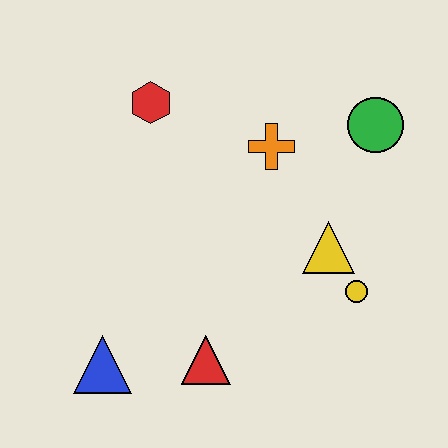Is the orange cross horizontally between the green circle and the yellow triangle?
No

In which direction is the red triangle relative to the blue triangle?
The red triangle is to the right of the blue triangle.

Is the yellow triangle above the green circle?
No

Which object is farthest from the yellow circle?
The red hexagon is farthest from the yellow circle.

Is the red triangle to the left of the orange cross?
Yes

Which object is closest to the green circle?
The orange cross is closest to the green circle.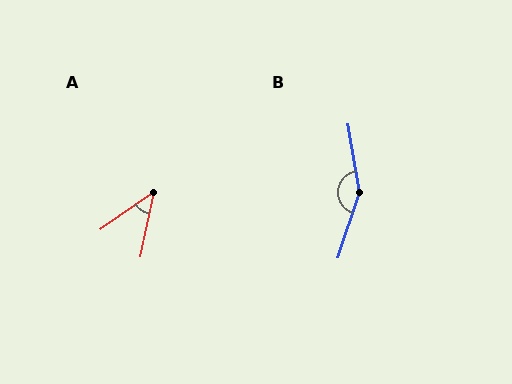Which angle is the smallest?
A, at approximately 44 degrees.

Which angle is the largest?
B, at approximately 153 degrees.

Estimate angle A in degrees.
Approximately 44 degrees.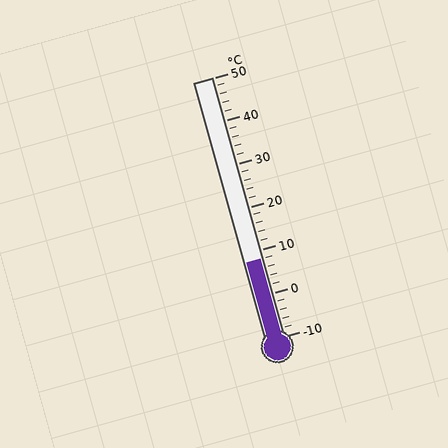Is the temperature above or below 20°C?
The temperature is below 20°C.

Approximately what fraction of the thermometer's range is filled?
The thermometer is filled to approximately 30% of its range.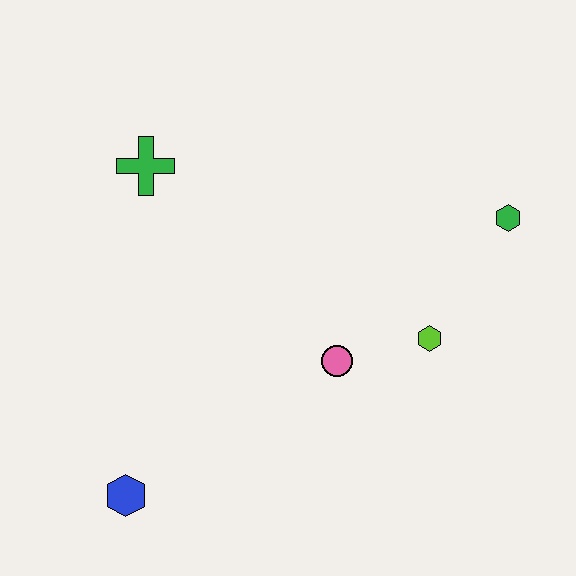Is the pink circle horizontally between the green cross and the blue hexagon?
No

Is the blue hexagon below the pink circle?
Yes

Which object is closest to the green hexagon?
The lime hexagon is closest to the green hexagon.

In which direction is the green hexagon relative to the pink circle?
The green hexagon is to the right of the pink circle.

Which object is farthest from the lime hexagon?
The blue hexagon is farthest from the lime hexagon.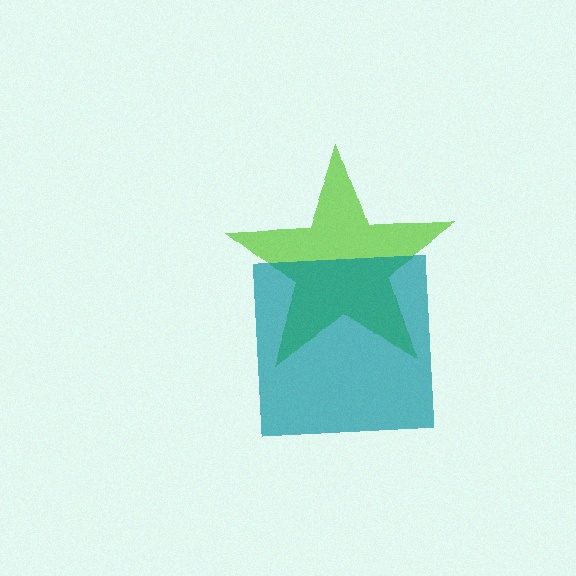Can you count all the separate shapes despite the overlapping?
Yes, there are 2 separate shapes.